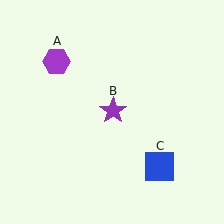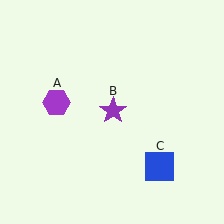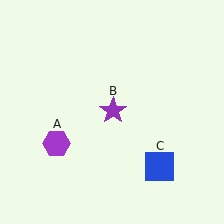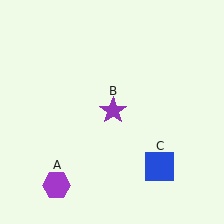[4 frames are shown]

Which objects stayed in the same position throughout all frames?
Purple star (object B) and blue square (object C) remained stationary.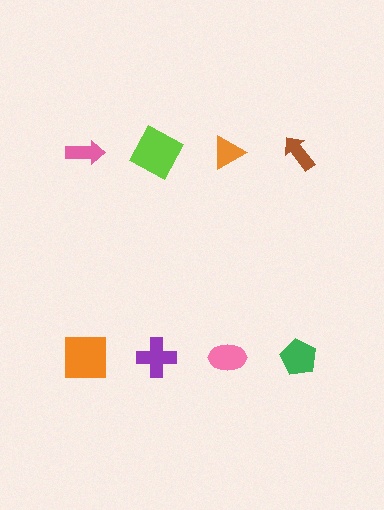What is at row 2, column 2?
A purple cross.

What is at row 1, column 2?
A lime square.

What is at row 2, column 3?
A pink ellipse.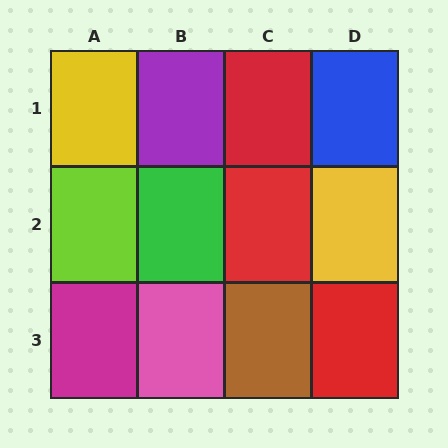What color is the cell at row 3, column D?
Red.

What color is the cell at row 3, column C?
Brown.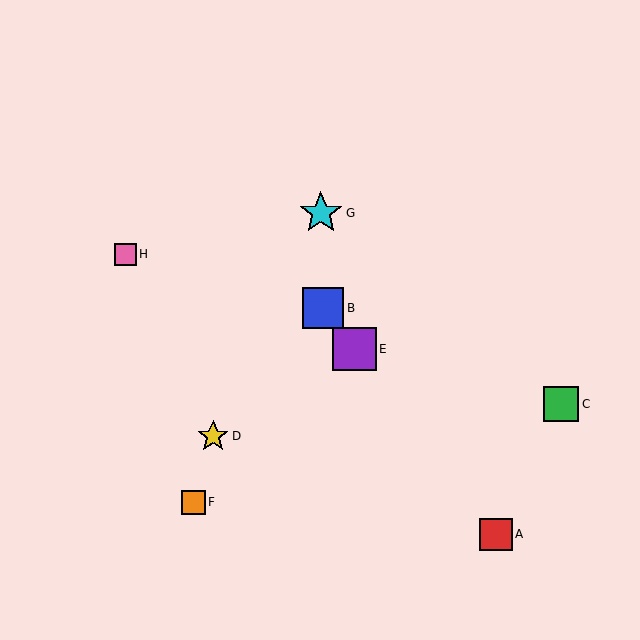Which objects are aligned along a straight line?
Objects A, B, E are aligned along a straight line.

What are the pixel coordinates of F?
Object F is at (194, 502).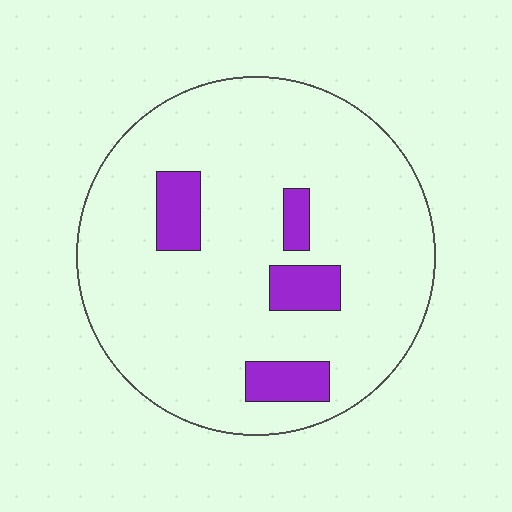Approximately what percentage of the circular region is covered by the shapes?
Approximately 10%.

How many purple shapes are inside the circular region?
4.